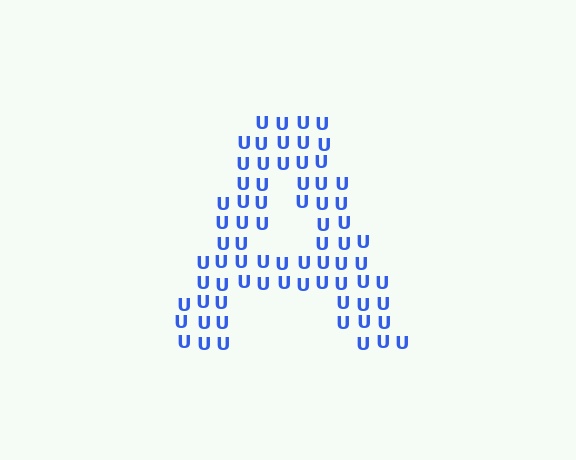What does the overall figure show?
The overall figure shows the letter A.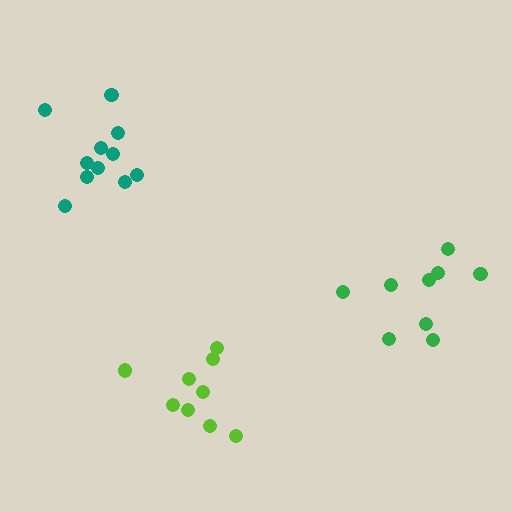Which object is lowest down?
The lime cluster is bottommost.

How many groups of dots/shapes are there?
There are 3 groups.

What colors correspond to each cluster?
The clusters are colored: lime, green, teal.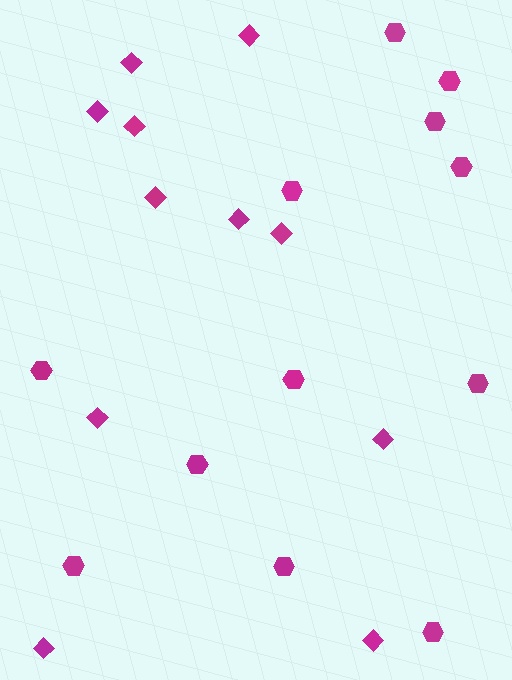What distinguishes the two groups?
There are 2 groups: one group of hexagons (12) and one group of diamonds (11).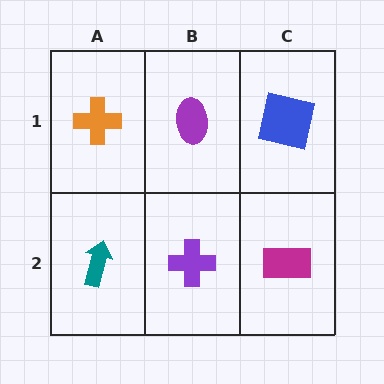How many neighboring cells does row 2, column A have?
2.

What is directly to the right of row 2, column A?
A purple cross.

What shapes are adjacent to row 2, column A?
An orange cross (row 1, column A), a purple cross (row 2, column B).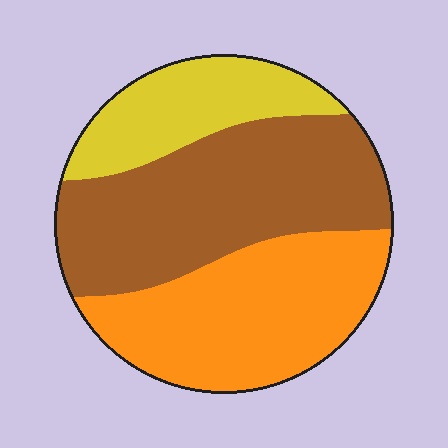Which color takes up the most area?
Brown, at roughly 45%.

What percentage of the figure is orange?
Orange covers around 35% of the figure.